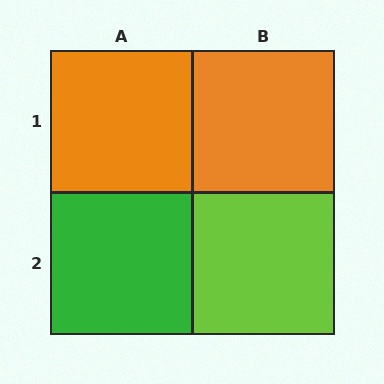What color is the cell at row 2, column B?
Lime.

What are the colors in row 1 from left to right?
Orange, orange.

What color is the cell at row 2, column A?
Green.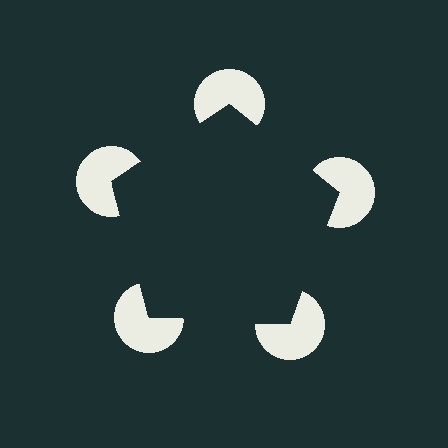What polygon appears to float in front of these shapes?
An illusory pentagon — its edges are inferred from the aligned wedge cuts in the pac-man discs, not physically drawn.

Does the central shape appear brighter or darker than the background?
It typically appears slightly darker than the background, even though no actual brightness change is drawn.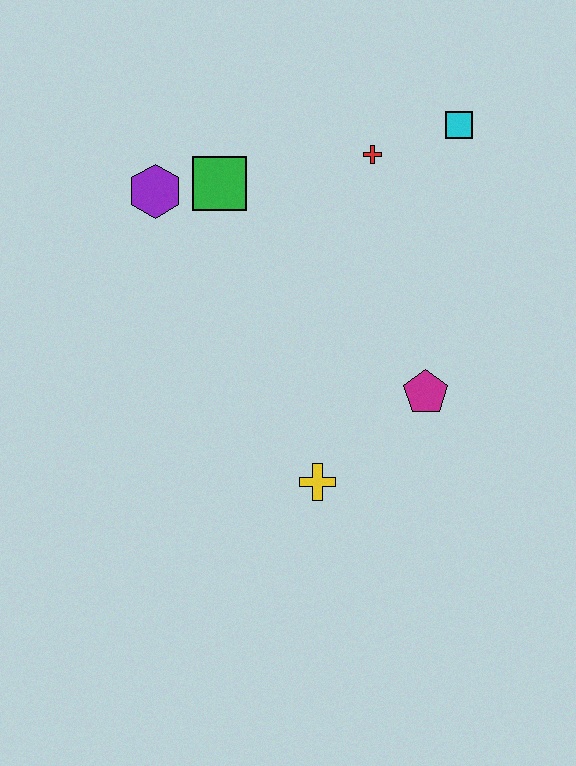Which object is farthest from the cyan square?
The yellow cross is farthest from the cyan square.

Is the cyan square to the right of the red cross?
Yes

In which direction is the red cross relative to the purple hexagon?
The red cross is to the right of the purple hexagon.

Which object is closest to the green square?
The purple hexagon is closest to the green square.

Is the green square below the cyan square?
Yes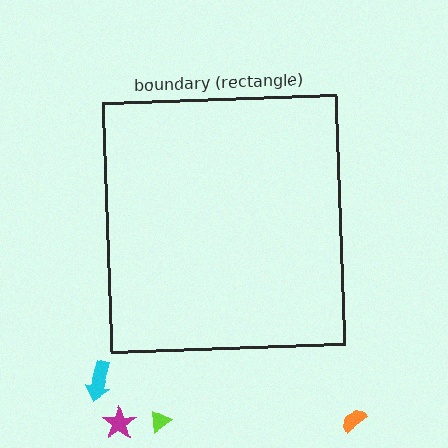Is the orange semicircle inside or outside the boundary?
Outside.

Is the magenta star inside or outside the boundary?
Outside.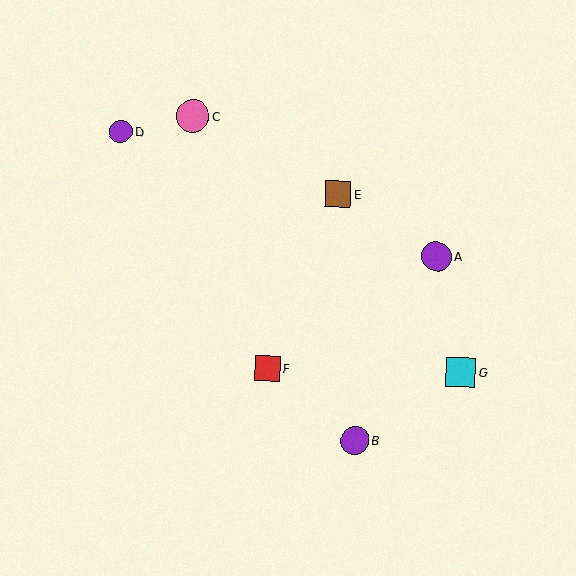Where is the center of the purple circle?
The center of the purple circle is at (121, 131).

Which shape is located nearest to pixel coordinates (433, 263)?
The purple circle (labeled A) at (437, 256) is nearest to that location.